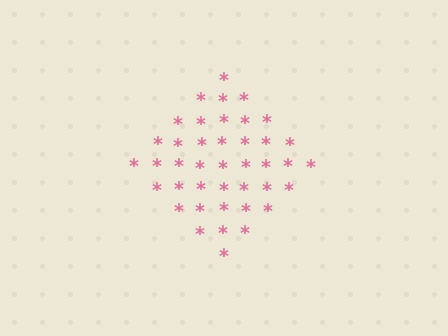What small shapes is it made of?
It is made of small asterisks.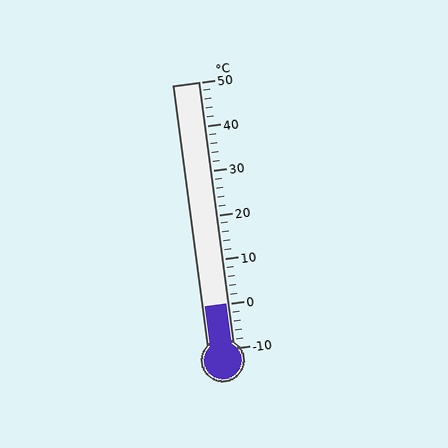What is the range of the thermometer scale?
The thermometer scale ranges from -10°C to 50°C.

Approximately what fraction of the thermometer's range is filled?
The thermometer is filled to approximately 15% of its range.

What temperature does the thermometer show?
The thermometer shows approximately 0°C.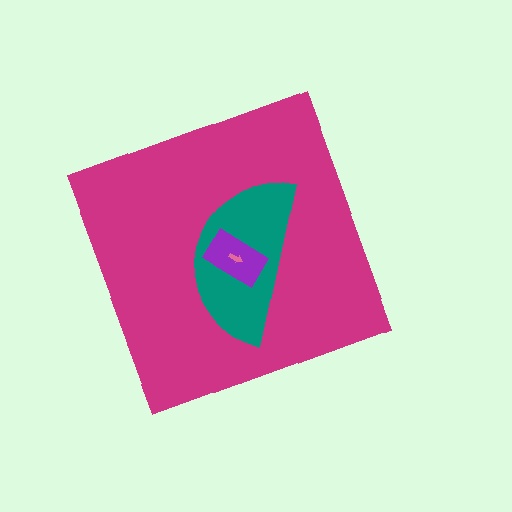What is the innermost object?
The pink arrow.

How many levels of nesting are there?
4.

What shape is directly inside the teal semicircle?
The purple rectangle.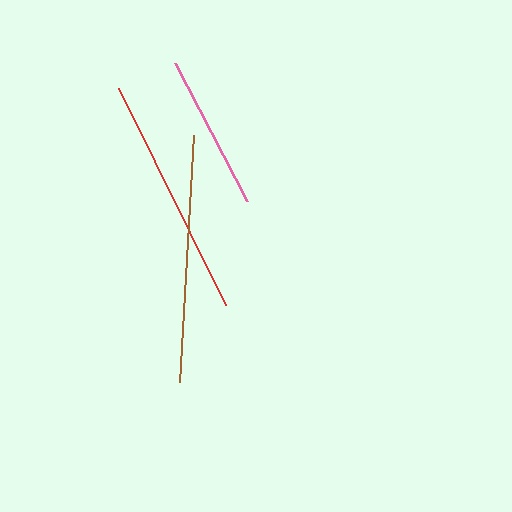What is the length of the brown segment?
The brown segment is approximately 247 pixels long.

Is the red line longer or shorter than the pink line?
The red line is longer than the pink line.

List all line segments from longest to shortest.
From longest to shortest: brown, red, pink.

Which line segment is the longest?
The brown line is the longest at approximately 247 pixels.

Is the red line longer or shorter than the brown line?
The brown line is longer than the red line.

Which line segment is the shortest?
The pink line is the shortest at approximately 156 pixels.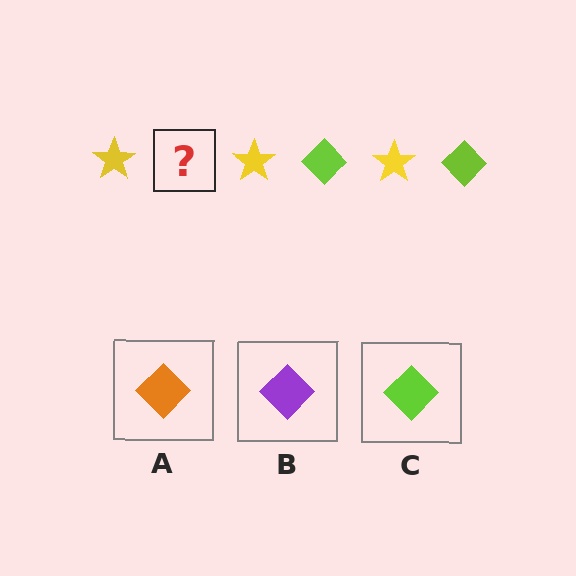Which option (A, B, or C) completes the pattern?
C.